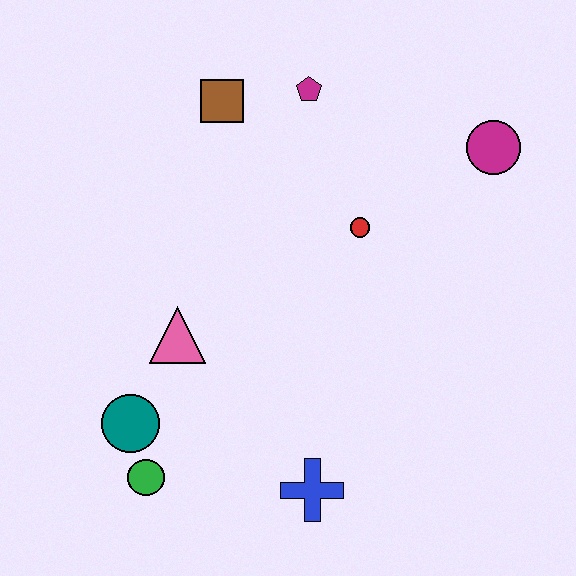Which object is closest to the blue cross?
The green circle is closest to the blue cross.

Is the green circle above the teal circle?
No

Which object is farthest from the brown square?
The blue cross is farthest from the brown square.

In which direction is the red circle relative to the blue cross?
The red circle is above the blue cross.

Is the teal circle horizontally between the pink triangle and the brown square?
No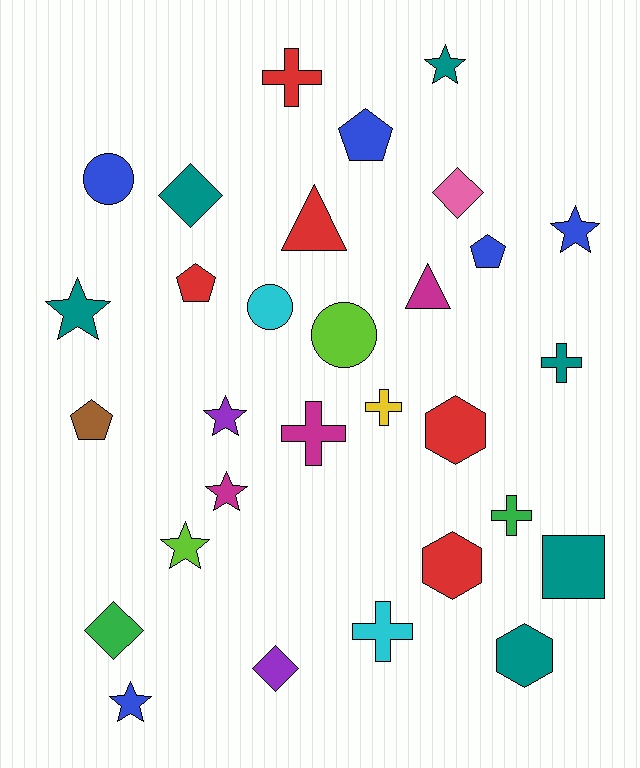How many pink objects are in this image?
There is 1 pink object.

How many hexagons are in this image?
There are 3 hexagons.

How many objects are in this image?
There are 30 objects.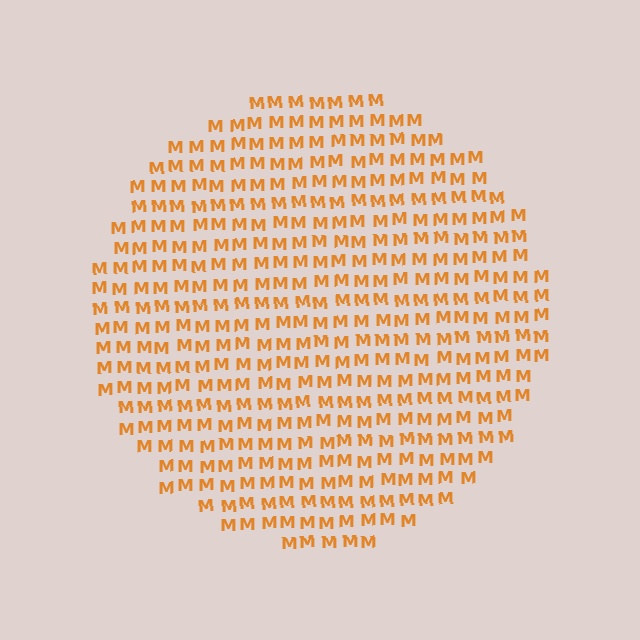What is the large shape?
The large shape is a circle.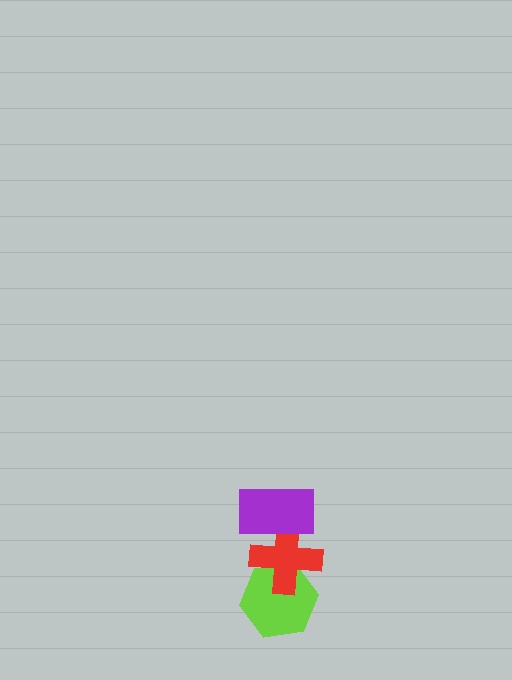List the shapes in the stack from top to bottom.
From top to bottom: the purple rectangle, the red cross, the lime hexagon.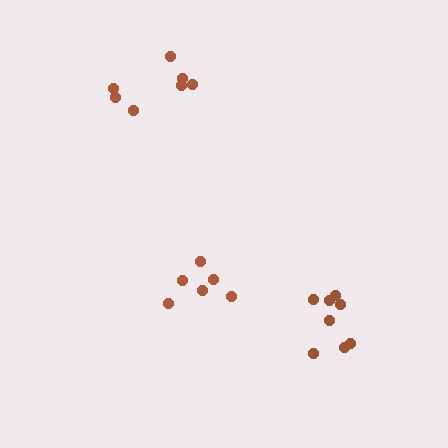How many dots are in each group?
Group 1: 6 dots, Group 2: 8 dots, Group 3: 7 dots (21 total).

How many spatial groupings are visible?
There are 3 spatial groupings.